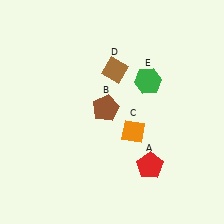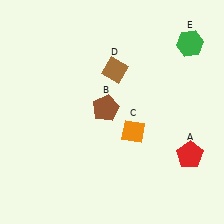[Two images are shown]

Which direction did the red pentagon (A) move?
The red pentagon (A) moved right.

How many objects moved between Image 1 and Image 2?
2 objects moved between the two images.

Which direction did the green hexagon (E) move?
The green hexagon (E) moved right.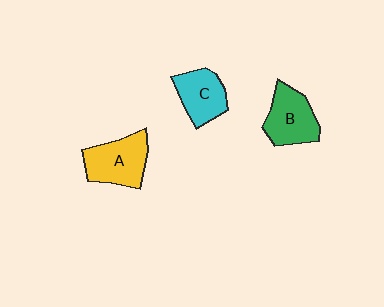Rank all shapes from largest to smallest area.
From largest to smallest: A (yellow), B (green), C (cyan).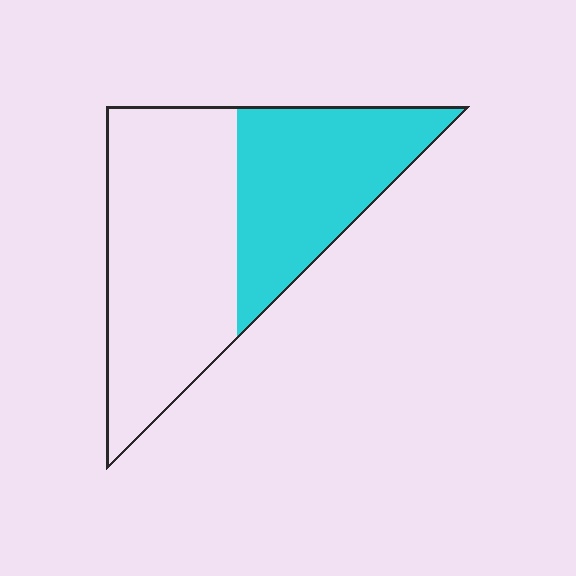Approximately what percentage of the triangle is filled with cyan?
Approximately 40%.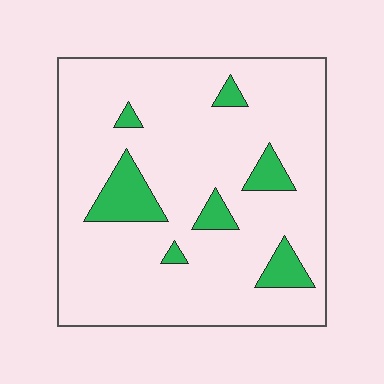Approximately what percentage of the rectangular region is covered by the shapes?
Approximately 10%.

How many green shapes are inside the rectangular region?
7.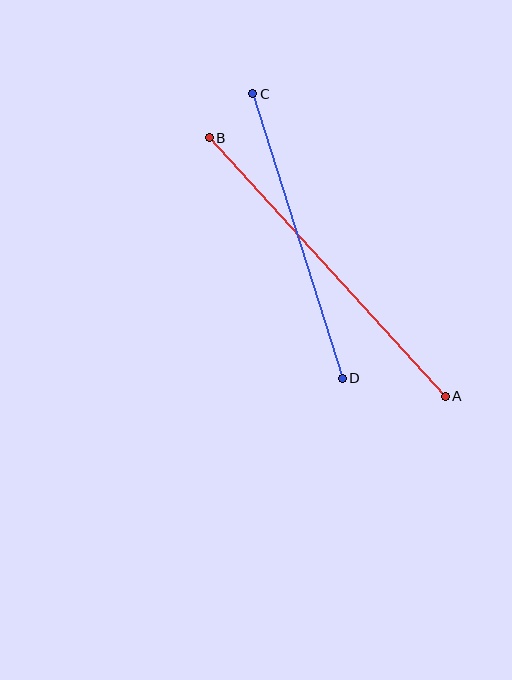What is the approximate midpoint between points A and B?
The midpoint is at approximately (327, 267) pixels.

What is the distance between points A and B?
The distance is approximately 350 pixels.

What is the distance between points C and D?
The distance is approximately 298 pixels.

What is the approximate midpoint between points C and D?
The midpoint is at approximately (298, 236) pixels.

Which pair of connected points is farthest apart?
Points A and B are farthest apart.